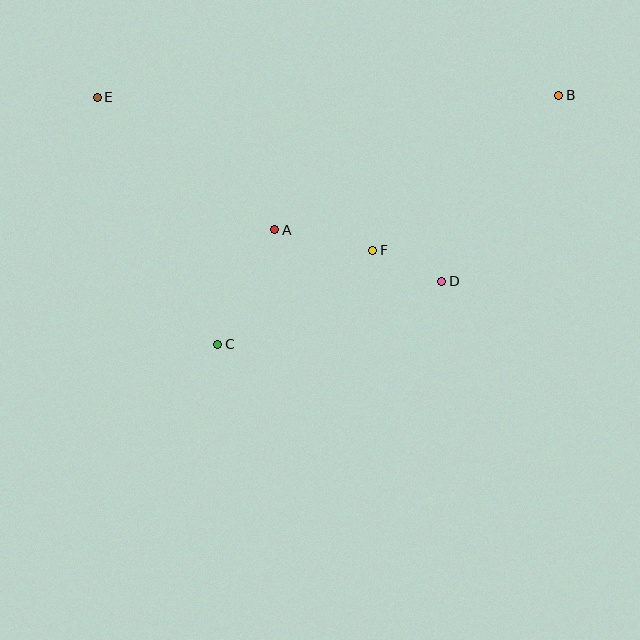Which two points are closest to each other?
Points D and F are closest to each other.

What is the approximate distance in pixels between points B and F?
The distance between B and F is approximately 242 pixels.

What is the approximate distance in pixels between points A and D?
The distance between A and D is approximately 175 pixels.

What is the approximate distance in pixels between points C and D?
The distance between C and D is approximately 233 pixels.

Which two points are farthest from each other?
Points B and E are farthest from each other.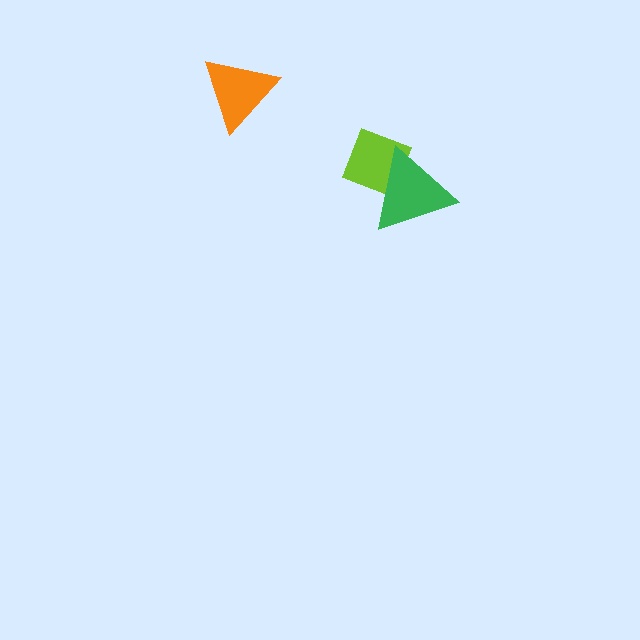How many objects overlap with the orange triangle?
0 objects overlap with the orange triangle.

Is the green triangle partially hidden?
No, no other shape covers it.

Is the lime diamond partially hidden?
Yes, it is partially covered by another shape.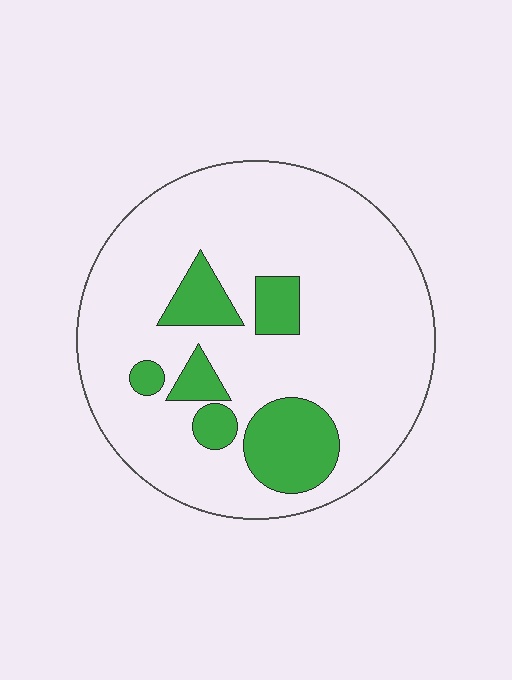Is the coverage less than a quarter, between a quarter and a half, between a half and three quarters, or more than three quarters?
Less than a quarter.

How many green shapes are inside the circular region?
6.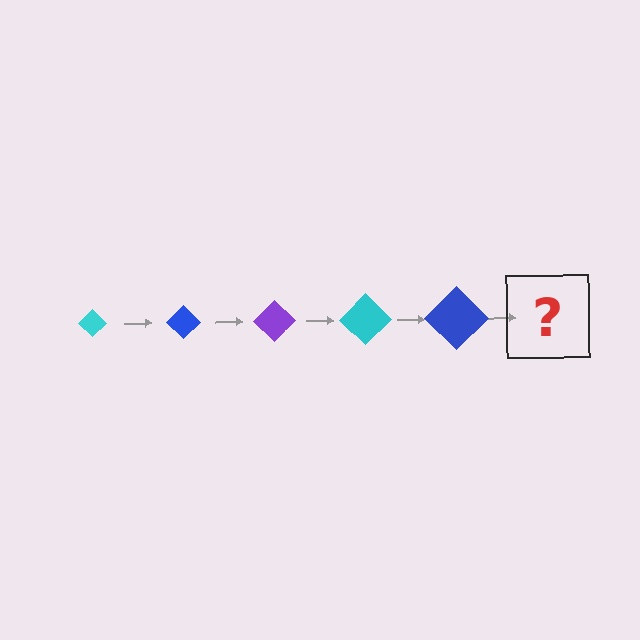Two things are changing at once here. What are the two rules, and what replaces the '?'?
The two rules are that the diamond grows larger each step and the color cycles through cyan, blue, and purple. The '?' should be a purple diamond, larger than the previous one.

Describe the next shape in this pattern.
It should be a purple diamond, larger than the previous one.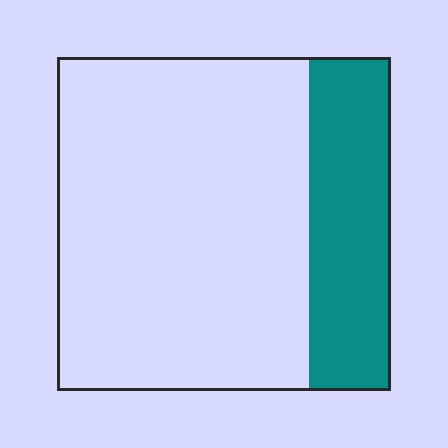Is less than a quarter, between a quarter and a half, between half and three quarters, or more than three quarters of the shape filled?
Less than a quarter.